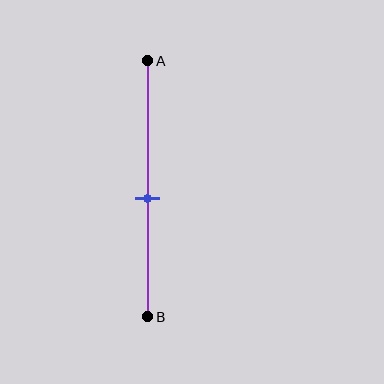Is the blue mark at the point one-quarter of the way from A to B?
No, the mark is at about 55% from A, not at the 25% one-quarter point.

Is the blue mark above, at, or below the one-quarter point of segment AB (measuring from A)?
The blue mark is below the one-quarter point of segment AB.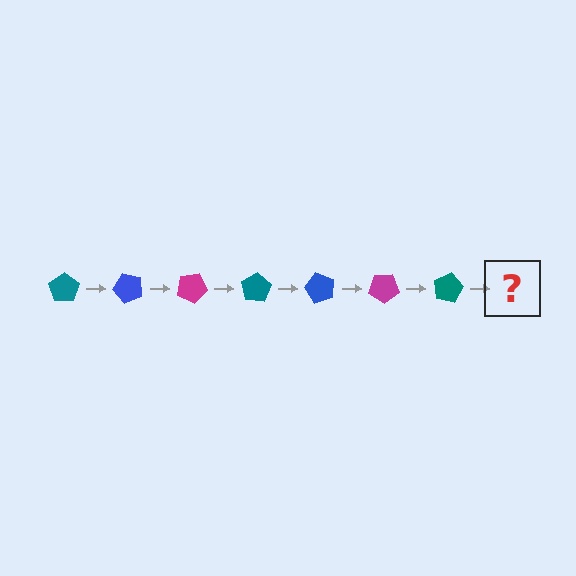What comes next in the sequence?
The next element should be a blue pentagon, rotated 350 degrees from the start.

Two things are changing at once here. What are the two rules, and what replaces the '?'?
The two rules are that it rotates 50 degrees each step and the color cycles through teal, blue, and magenta. The '?' should be a blue pentagon, rotated 350 degrees from the start.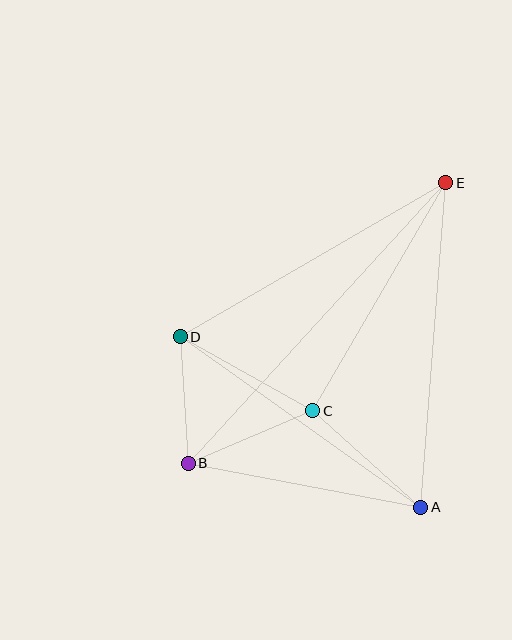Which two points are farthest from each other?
Points B and E are farthest from each other.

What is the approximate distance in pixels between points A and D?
The distance between A and D is approximately 295 pixels.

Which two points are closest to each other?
Points B and D are closest to each other.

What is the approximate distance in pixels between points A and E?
The distance between A and E is approximately 325 pixels.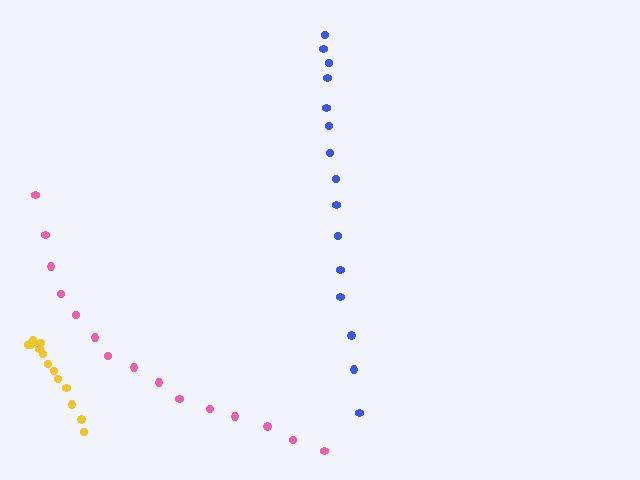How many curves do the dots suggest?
There are 3 distinct paths.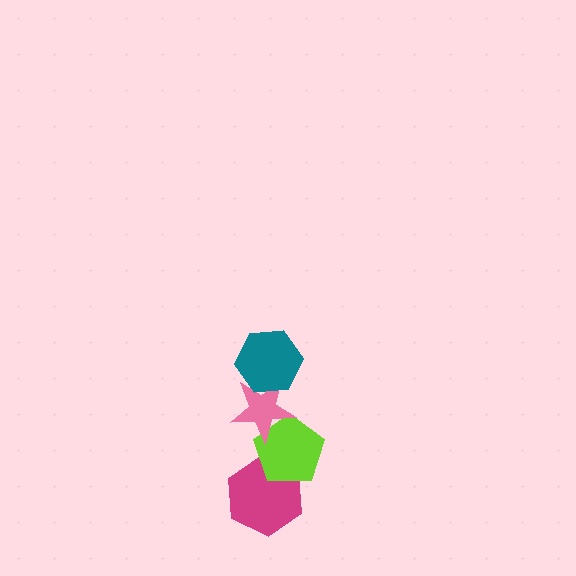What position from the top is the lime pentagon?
The lime pentagon is 3rd from the top.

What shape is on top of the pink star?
The teal hexagon is on top of the pink star.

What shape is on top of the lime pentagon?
The pink star is on top of the lime pentagon.